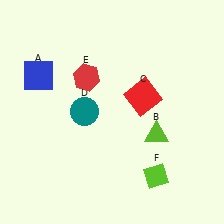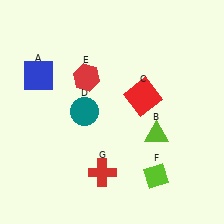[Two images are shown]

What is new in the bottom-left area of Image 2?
A red cross (G) was added in the bottom-left area of Image 2.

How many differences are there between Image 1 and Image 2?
There is 1 difference between the two images.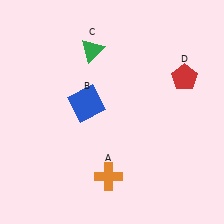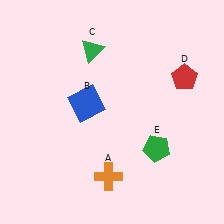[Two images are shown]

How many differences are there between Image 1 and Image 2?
There is 1 difference between the two images.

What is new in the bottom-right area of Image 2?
A green pentagon (E) was added in the bottom-right area of Image 2.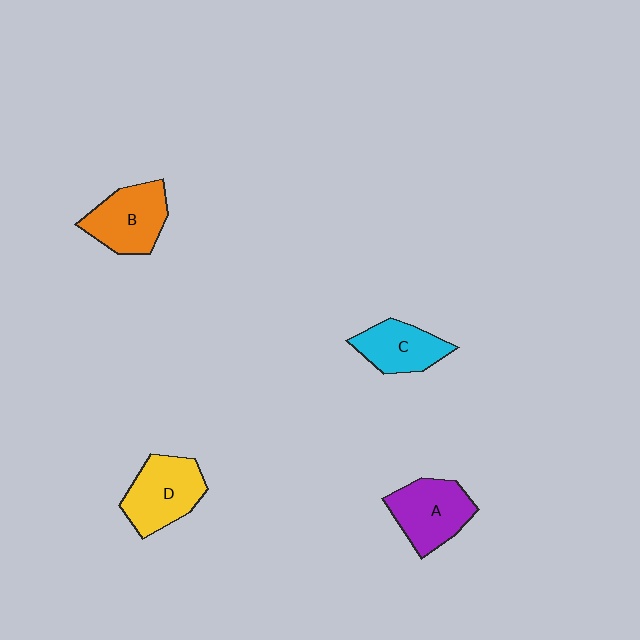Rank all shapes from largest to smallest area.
From largest to smallest: D (yellow), A (purple), B (orange), C (cyan).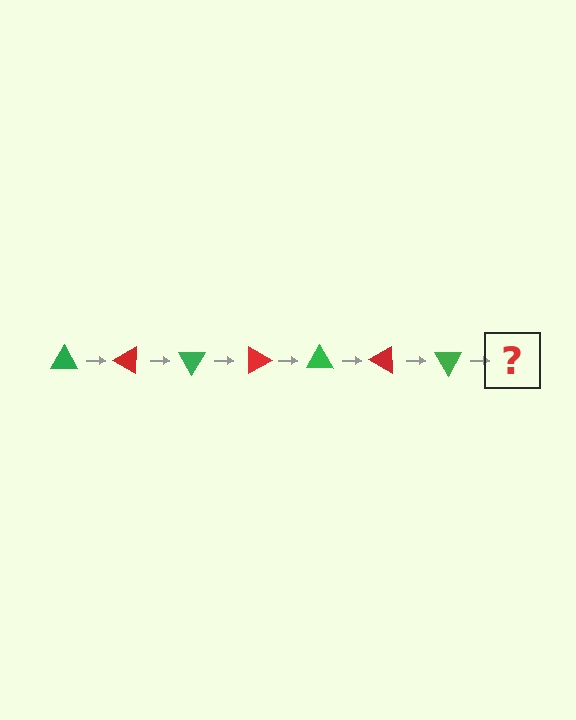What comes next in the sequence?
The next element should be a red triangle, rotated 210 degrees from the start.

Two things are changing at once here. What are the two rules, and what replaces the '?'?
The two rules are that it rotates 30 degrees each step and the color cycles through green and red. The '?' should be a red triangle, rotated 210 degrees from the start.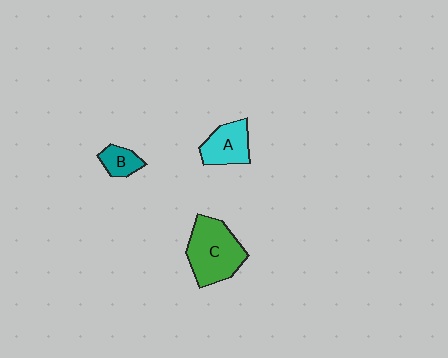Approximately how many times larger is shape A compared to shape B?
Approximately 1.7 times.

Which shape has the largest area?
Shape C (green).